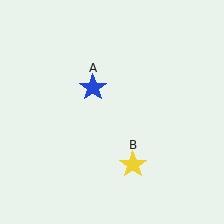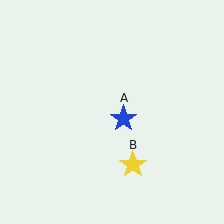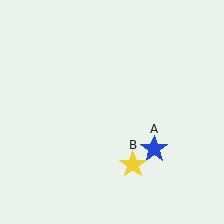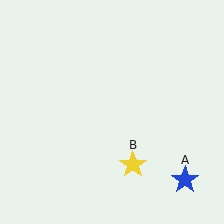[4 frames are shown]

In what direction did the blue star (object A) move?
The blue star (object A) moved down and to the right.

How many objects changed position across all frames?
1 object changed position: blue star (object A).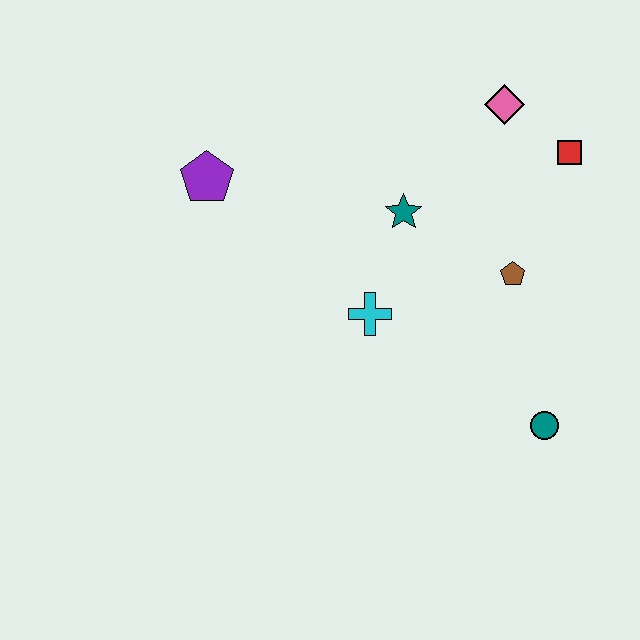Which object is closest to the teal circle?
The brown pentagon is closest to the teal circle.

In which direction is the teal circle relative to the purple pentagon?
The teal circle is to the right of the purple pentagon.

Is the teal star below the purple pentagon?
Yes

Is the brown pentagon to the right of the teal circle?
No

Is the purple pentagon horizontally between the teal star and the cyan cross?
No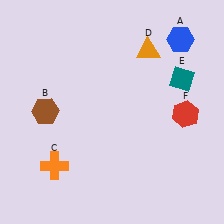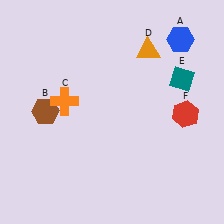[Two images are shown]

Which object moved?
The orange cross (C) moved up.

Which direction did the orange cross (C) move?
The orange cross (C) moved up.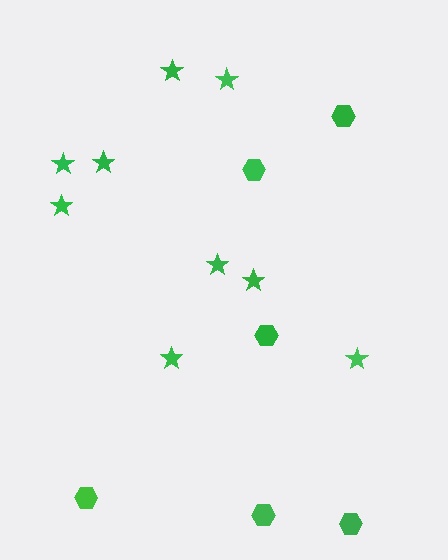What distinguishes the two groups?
There are 2 groups: one group of hexagons (6) and one group of stars (9).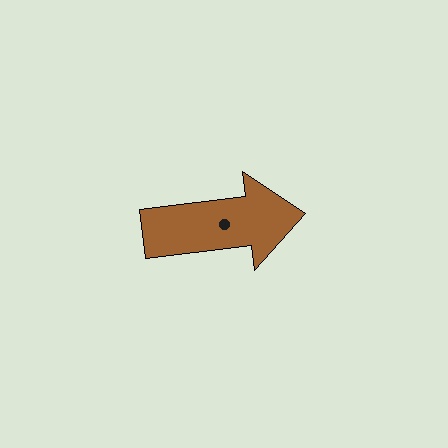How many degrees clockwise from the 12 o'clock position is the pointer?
Approximately 83 degrees.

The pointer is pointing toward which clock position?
Roughly 3 o'clock.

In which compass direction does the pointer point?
East.